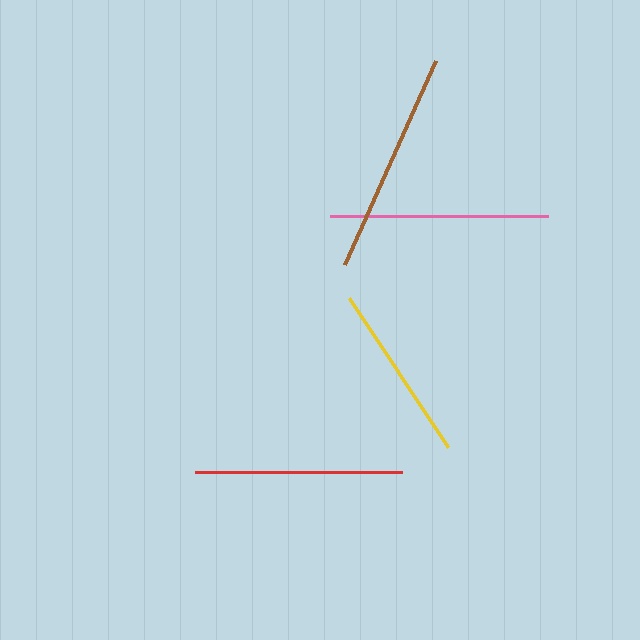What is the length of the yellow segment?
The yellow segment is approximately 179 pixels long.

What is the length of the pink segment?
The pink segment is approximately 218 pixels long.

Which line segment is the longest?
The brown line is the longest at approximately 223 pixels.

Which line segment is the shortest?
The yellow line is the shortest at approximately 179 pixels.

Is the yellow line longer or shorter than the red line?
The red line is longer than the yellow line.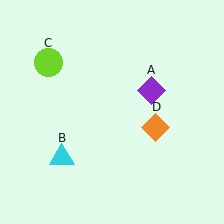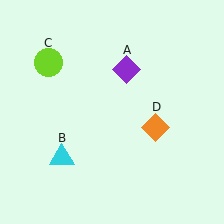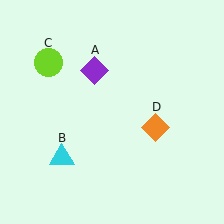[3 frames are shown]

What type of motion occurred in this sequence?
The purple diamond (object A) rotated counterclockwise around the center of the scene.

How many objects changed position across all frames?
1 object changed position: purple diamond (object A).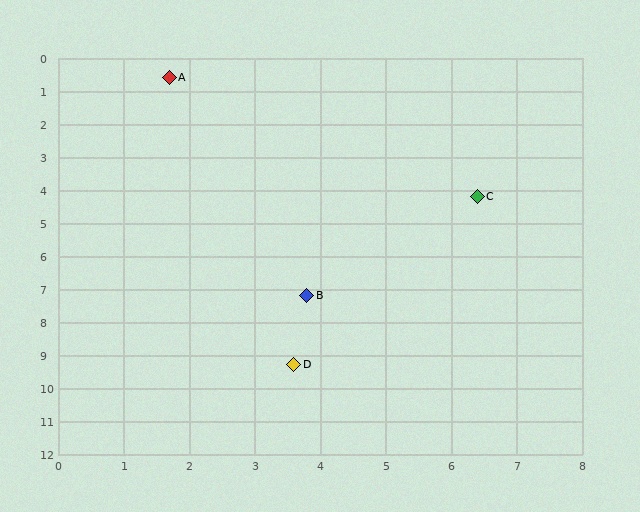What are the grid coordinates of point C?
Point C is at approximately (6.4, 4.2).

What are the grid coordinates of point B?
Point B is at approximately (3.8, 7.2).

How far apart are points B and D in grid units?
Points B and D are about 2.1 grid units apart.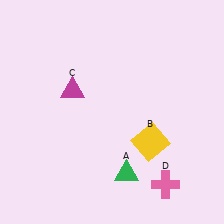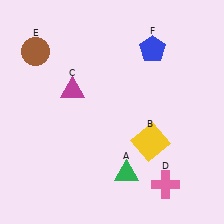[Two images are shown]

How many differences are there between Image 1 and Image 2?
There are 2 differences between the two images.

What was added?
A brown circle (E), a blue pentagon (F) were added in Image 2.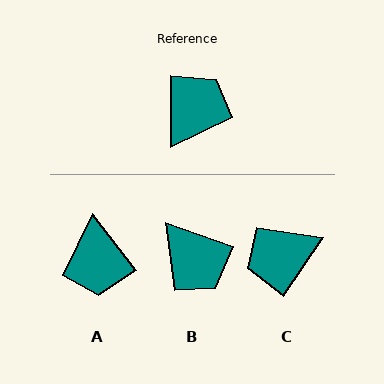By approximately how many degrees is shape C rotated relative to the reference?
Approximately 146 degrees counter-clockwise.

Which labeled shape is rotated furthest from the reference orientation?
C, about 146 degrees away.